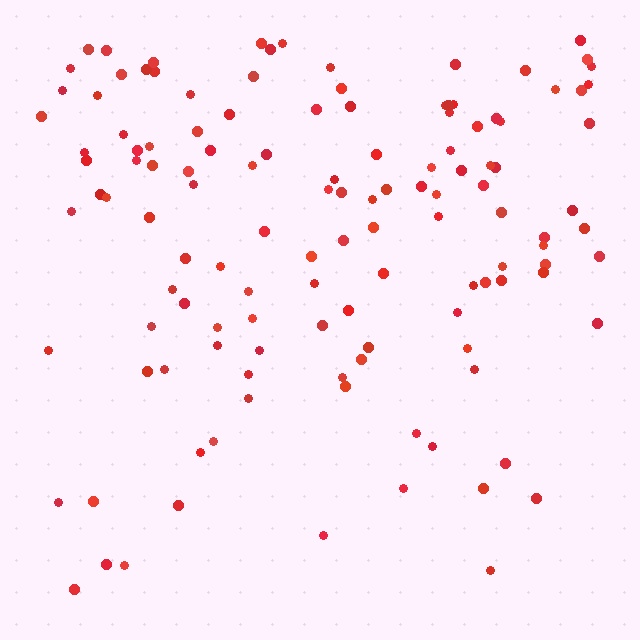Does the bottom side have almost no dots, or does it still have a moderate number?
Still a moderate number, just noticeably fewer than the top.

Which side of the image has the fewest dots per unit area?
The bottom.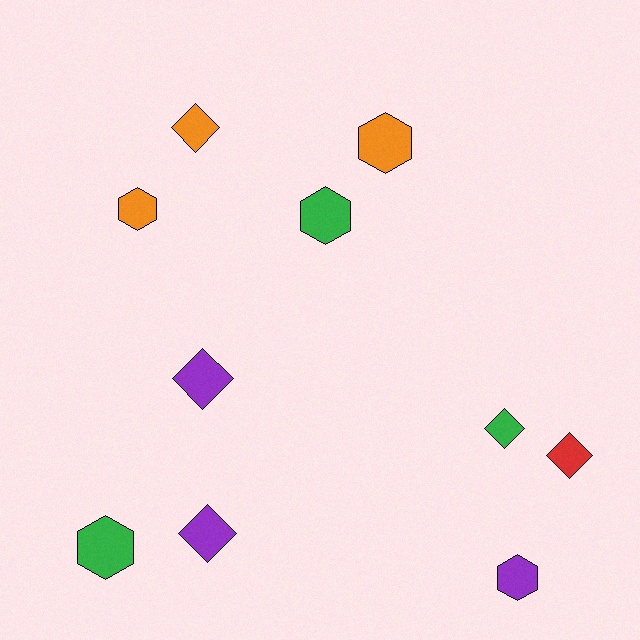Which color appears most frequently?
Purple, with 3 objects.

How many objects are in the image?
There are 10 objects.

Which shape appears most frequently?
Hexagon, with 5 objects.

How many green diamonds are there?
There is 1 green diamond.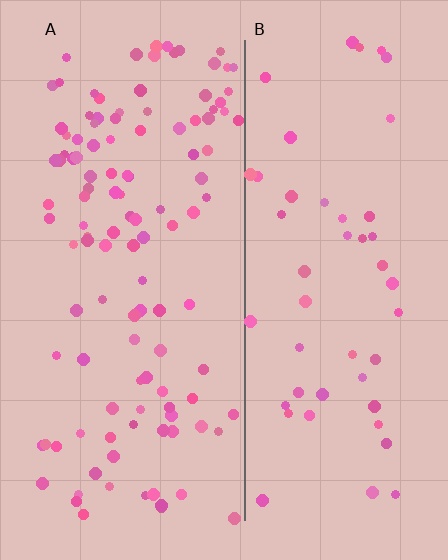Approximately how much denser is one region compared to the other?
Approximately 2.4× — region A over region B.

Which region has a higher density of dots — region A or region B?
A (the left).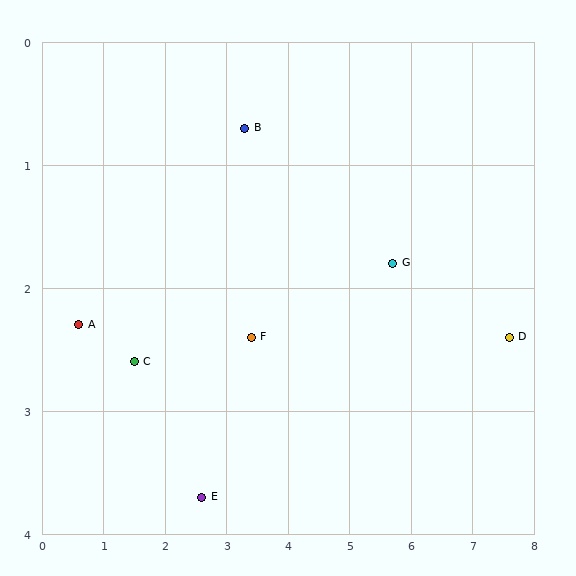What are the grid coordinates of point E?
Point E is at approximately (2.6, 3.7).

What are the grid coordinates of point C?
Point C is at approximately (1.5, 2.6).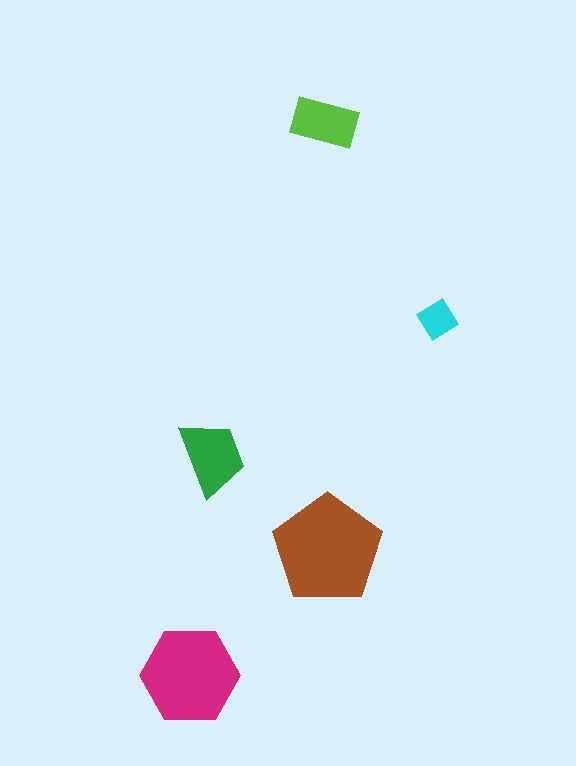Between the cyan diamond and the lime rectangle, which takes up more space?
The lime rectangle.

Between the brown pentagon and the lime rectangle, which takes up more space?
The brown pentagon.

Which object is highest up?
The lime rectangle is topmost.